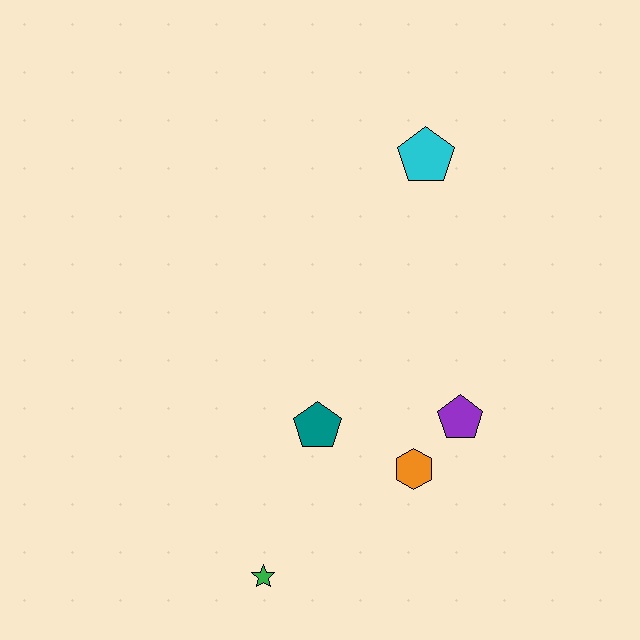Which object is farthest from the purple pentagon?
The cyan pentagon is farthest from the purple pentagon.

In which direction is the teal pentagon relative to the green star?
The teal pentagon is above the green star.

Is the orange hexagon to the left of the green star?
No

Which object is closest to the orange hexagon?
The purple pentagon is closest to the orange hexagon.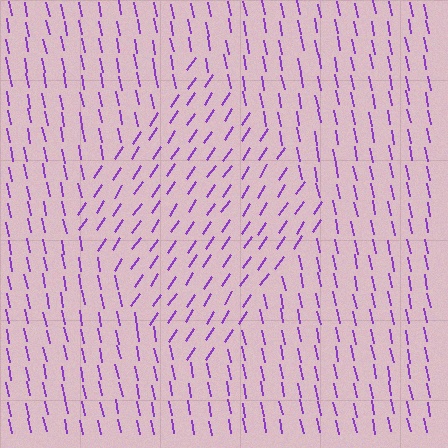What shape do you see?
I see a diamond.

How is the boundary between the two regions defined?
The boundary is defined purely by a change in line orientation (approximately 45 degrees difference). All lines are the same color and thickness.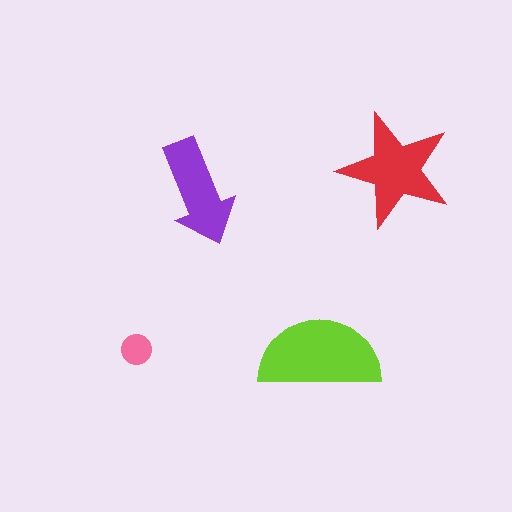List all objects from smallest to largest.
The pink circle, the purple arrow, the red star, the lime semicircle.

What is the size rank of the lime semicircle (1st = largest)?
1st.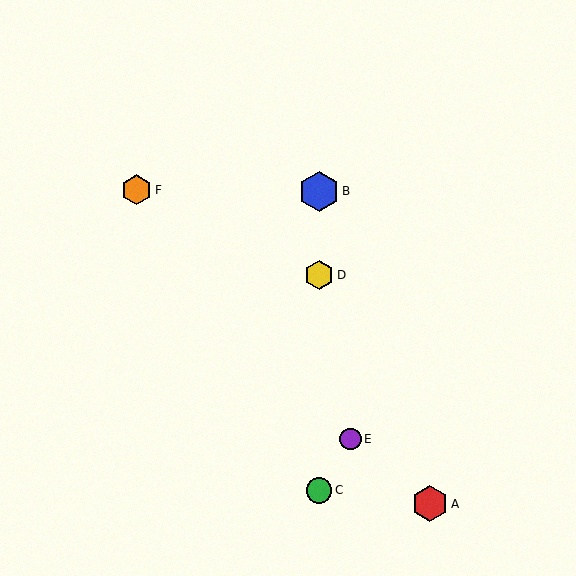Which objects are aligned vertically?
Objects B, C, D are aligned vertically.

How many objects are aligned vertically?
3 objects (B, C, D) are aligned vertically.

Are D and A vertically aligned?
No, D is at x≈319 and A is at x≈430.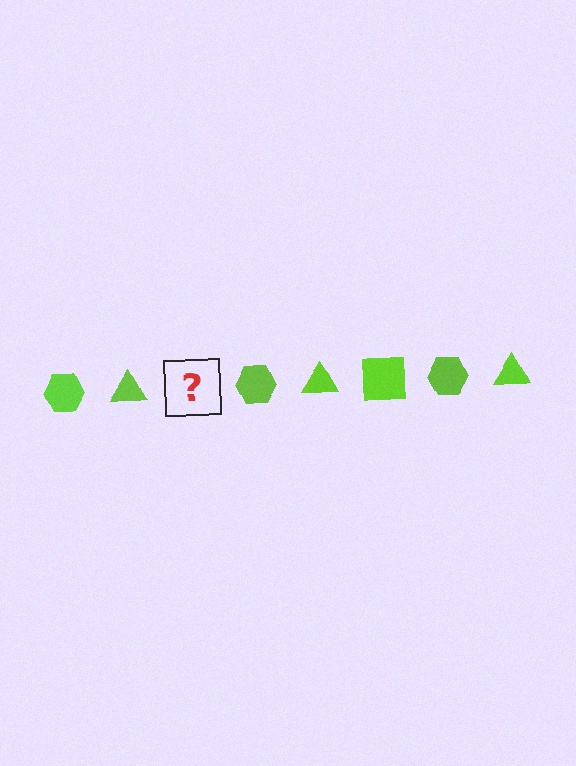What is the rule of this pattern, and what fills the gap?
The rule is that the pattern cycles through hexagon, triangle, square shapes in lime. The gap should be filled with a lime square.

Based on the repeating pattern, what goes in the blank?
The blank should be a lime square.